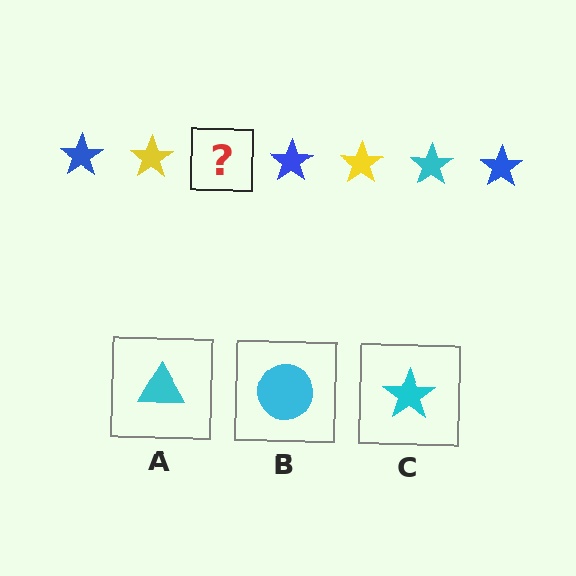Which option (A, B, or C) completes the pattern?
C.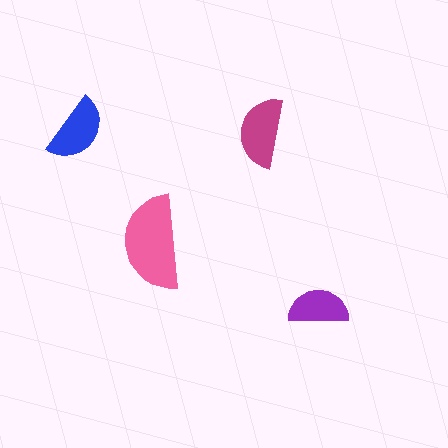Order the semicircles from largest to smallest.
the pink one, the magenta one, the blue one, the purple one.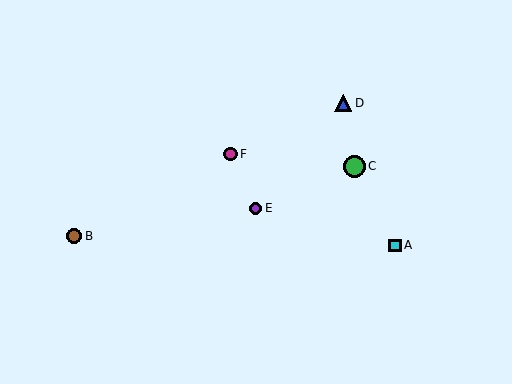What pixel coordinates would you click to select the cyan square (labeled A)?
Click at (395, 245) to select the cyan square A.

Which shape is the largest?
The green circle (labeled C) is the largest.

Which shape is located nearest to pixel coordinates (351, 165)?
The green circle (labeled C) at (354, 166) is nearest to that location.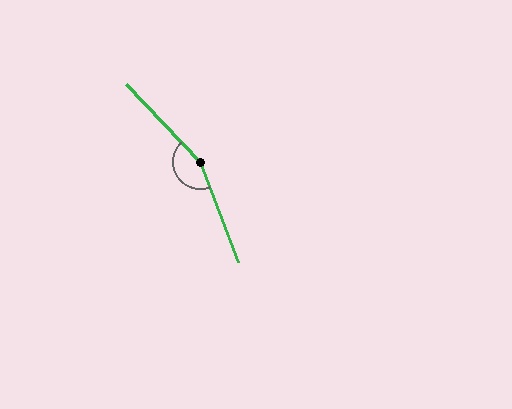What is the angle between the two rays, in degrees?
Approximately 157 degrees.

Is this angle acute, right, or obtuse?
It is obtuse.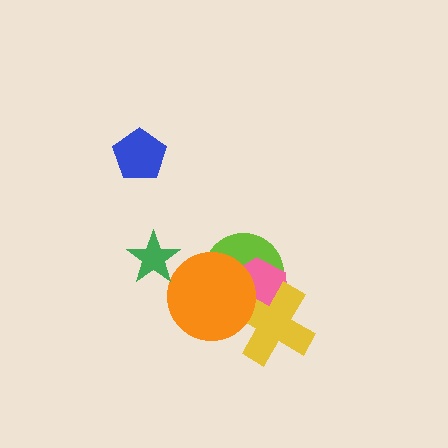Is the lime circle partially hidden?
Yes, it is partially covered by another shape.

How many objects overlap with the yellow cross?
3 objects overlap with the yellow cross.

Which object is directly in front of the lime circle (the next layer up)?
The pink hexagon is directly in front of the lime circle.